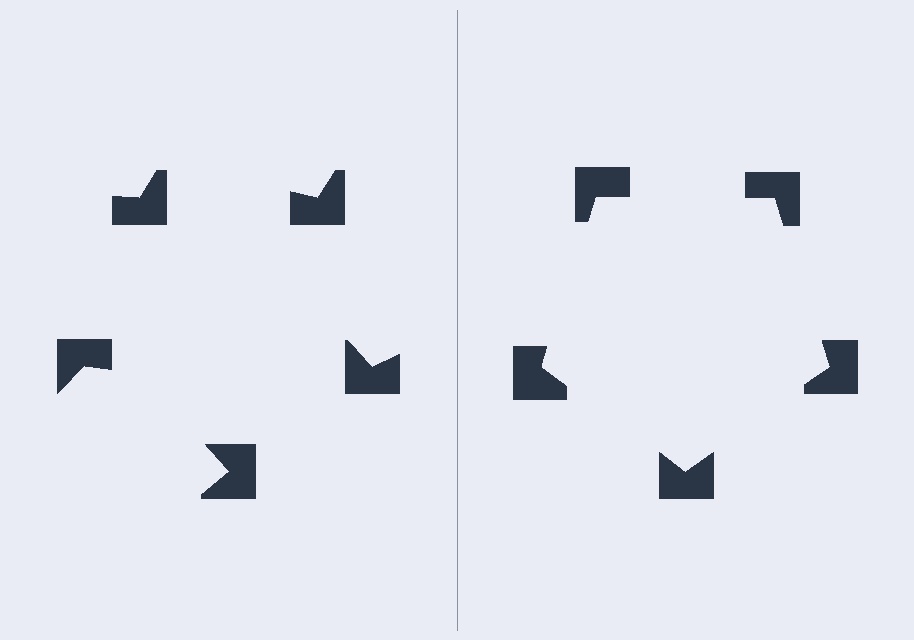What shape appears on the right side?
An illusory pentagon.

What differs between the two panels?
The notched squares are positioned identically on both sides; only the wedge orientations differ. On the right they align to a pentagon; on the left they are misaligned.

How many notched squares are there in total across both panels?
10 — 5 on each side.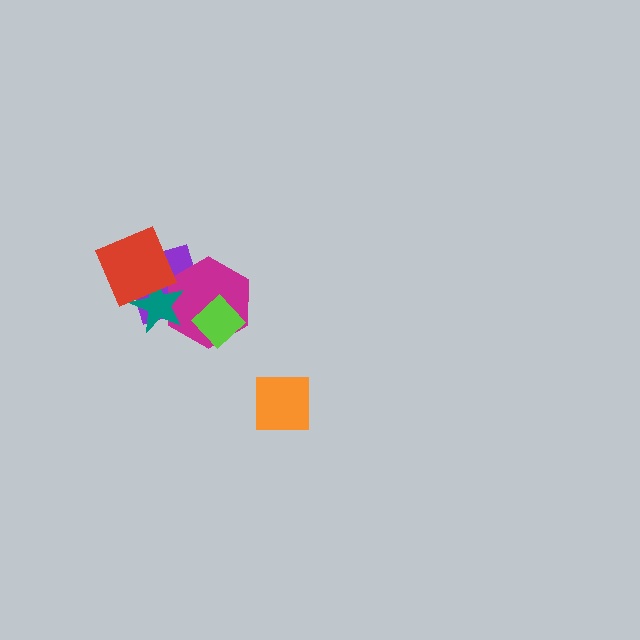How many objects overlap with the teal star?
3 objects overlap with the teal star.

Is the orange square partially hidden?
No, no other shape covers it.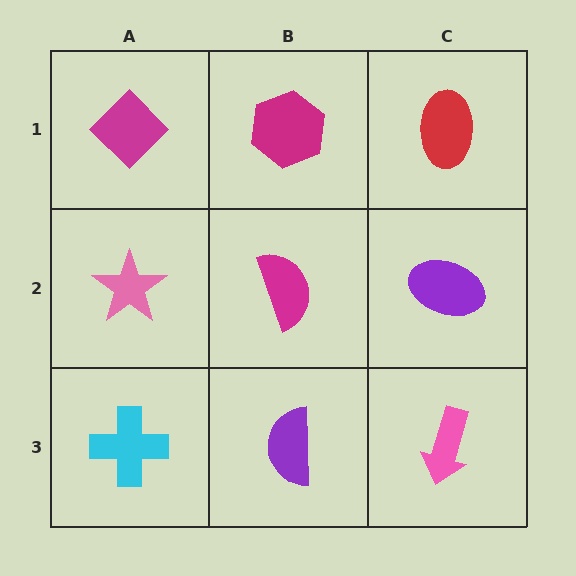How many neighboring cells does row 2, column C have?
3.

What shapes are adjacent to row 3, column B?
A magenta semicircle (row 2, column B), a cyan cross (row 3, column A), a pink arrow (row 3, column C).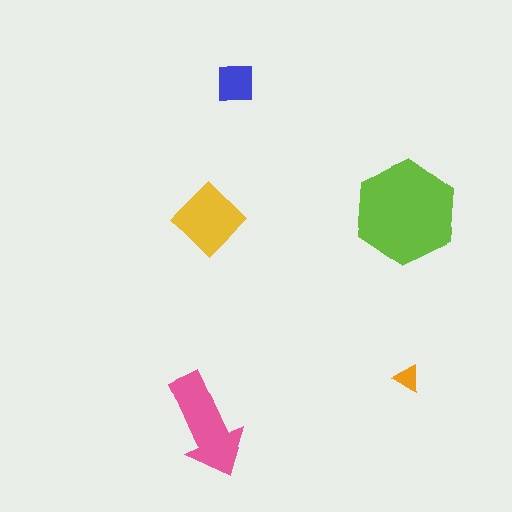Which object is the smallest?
The orange triangle.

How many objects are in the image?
There are 5 objects in the image.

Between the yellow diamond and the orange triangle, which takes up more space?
The yellow diamond.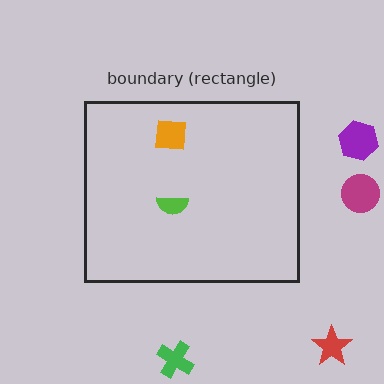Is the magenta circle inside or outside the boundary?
Outside.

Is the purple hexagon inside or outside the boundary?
Outside.